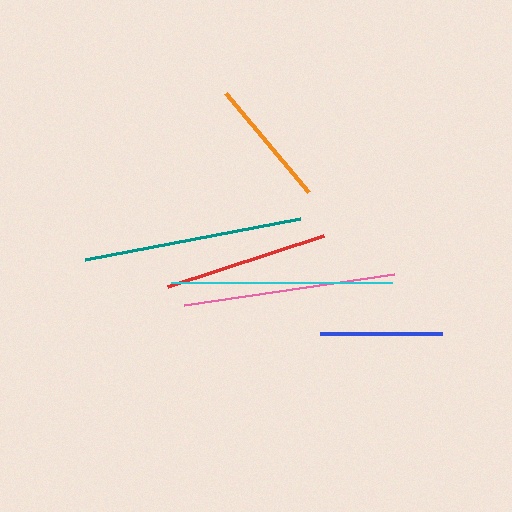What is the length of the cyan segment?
The cyan segment is approximately 221 pixels long.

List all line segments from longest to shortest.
From longest to shortest: cyan, teal, pink, red, orange, blue.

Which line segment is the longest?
The cyan line is the longest at approximately 221 pixels.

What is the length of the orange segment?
The orange segment is approximately 129 pixels long.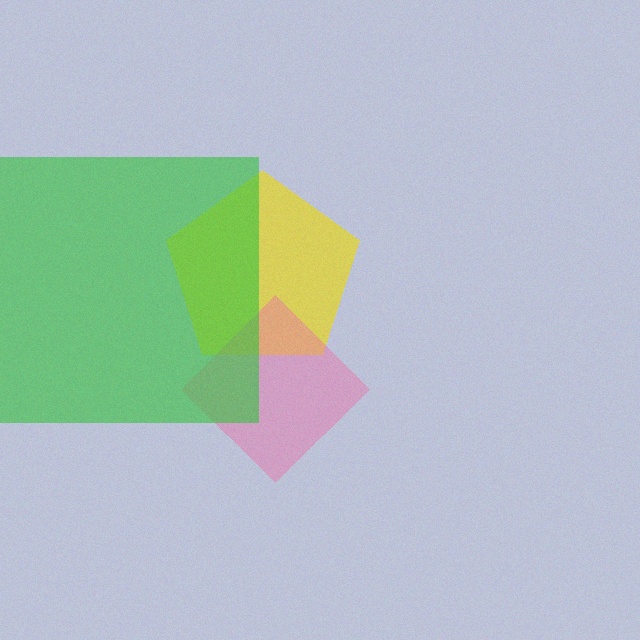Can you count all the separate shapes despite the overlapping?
Yes, there are 3 separate shapes.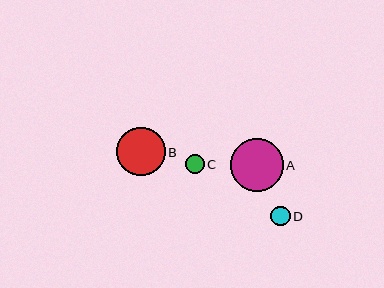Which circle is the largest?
Circle A is the largest with a size of approximately 53 pixels.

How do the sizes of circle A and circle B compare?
Circle A and circle B are approximately the same size.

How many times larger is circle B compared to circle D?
Circle B is approximately 2.5 times the size of circle D.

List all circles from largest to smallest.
From largest to smallest: A, B, D, C.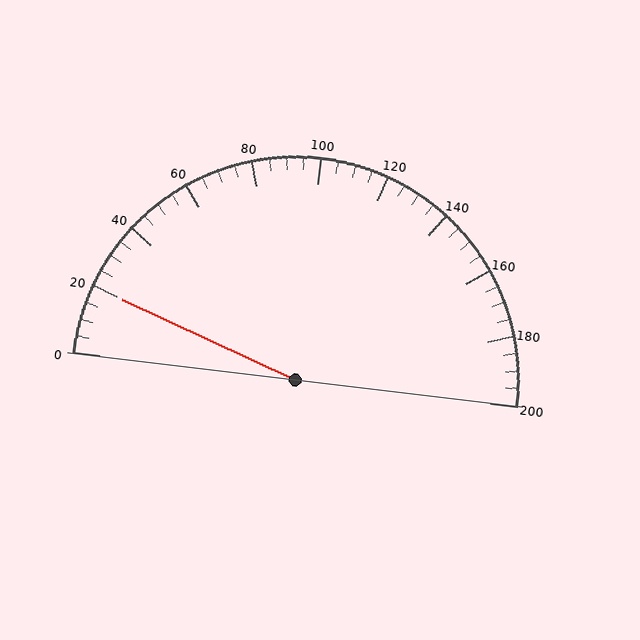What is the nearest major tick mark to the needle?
The nearest major tick mark is 20.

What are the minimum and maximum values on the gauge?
The gauge ranges from 0 to 200.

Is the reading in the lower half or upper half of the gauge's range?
The reading is in the lower half of the range (0 to 200).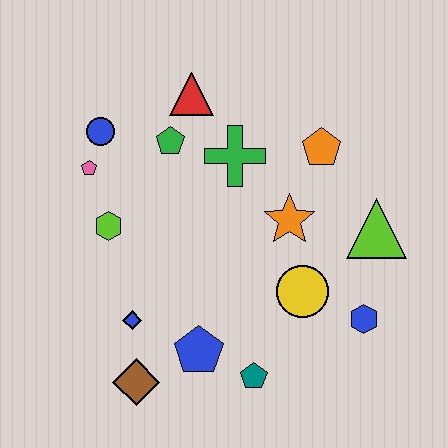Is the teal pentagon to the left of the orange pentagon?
Yes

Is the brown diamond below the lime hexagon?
Yes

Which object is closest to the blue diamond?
The brown diamond is closest to the blue diamond.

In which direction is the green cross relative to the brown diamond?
The green cross is above the brown diamond.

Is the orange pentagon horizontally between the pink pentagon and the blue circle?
No